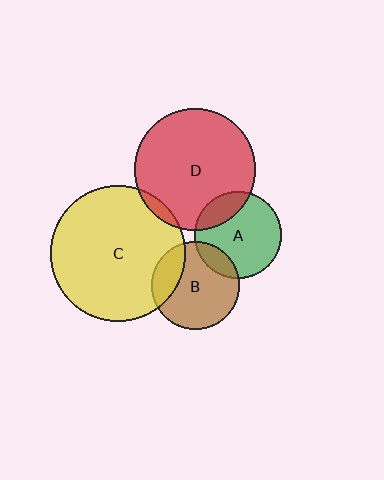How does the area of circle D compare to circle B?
Approximately 1.9 times.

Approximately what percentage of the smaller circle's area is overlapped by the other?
Approximately 25%.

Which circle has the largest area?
Circle C (yellow).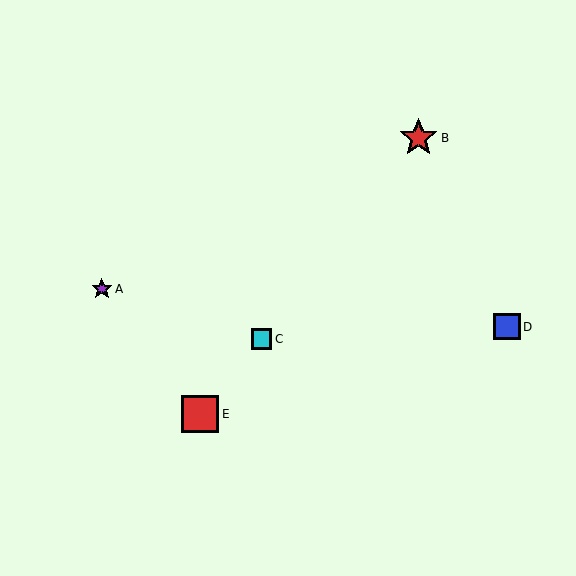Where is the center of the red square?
The center of the red square is at (200, 414).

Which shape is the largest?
The red star (labeled B) is the largest.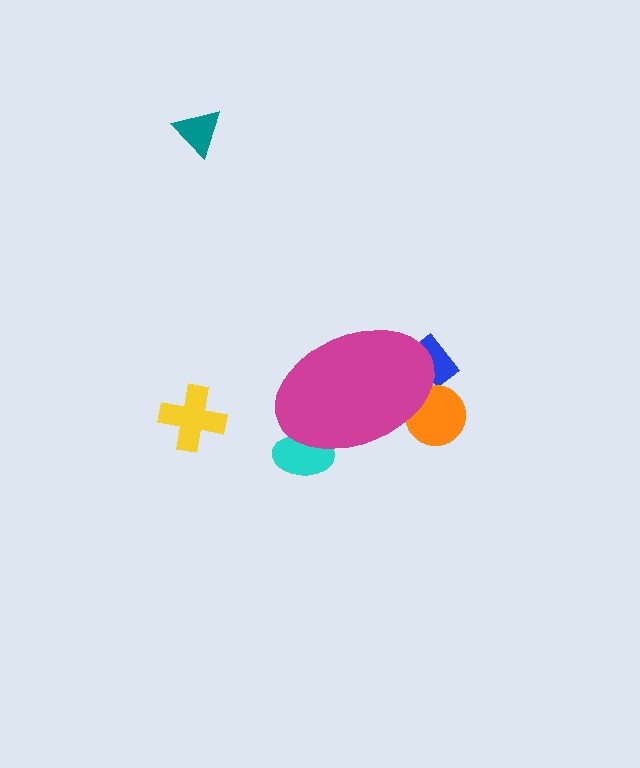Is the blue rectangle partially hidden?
Yes, the blue rectangle is partially hidden behind the magenta ellipse.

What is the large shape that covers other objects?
A magenta ellipse.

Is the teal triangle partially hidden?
No, the teal triangle is fully visible.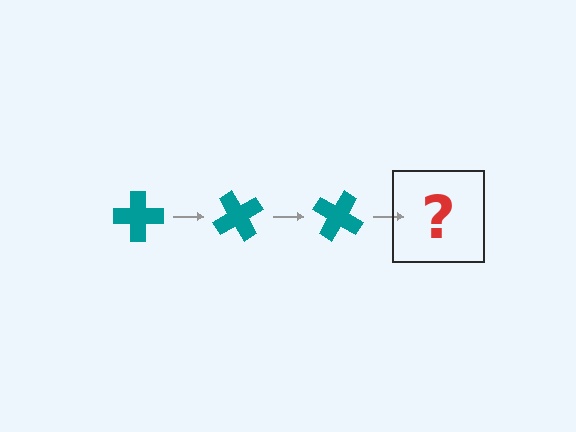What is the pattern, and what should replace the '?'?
The pattern is that the cross rotates 60 degrees each step. The '?' should be a teal cross rotated 180 degrees.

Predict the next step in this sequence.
The next step is a teal cross rotated 180 degrees.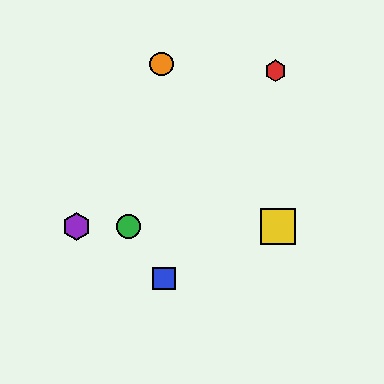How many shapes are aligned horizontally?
3 shapes (the green circle, the yellow square, the purple hexagon) are aligned horizontally.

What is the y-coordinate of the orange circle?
The orange circle is at y≈64.